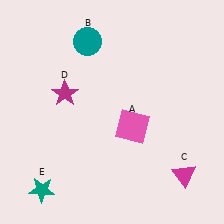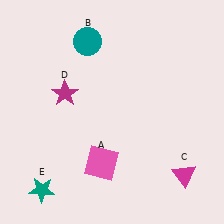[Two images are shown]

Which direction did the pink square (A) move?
The pink square (A) moved down.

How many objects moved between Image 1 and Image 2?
1 object moved between the two images.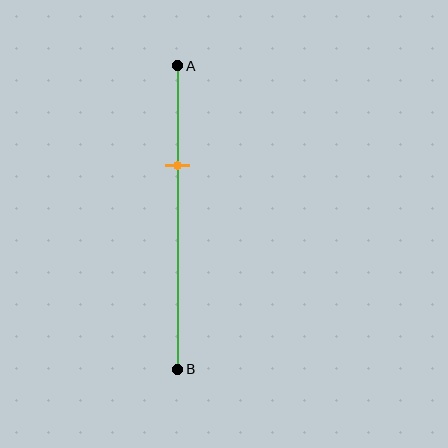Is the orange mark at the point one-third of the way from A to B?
Yes, the mark is approximately at the one-third point.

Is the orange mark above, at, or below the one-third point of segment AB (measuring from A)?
The orange mark is approximately at the one-third point of segment AB.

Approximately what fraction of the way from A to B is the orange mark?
The orange mark is approximately 35% of the way from A to B.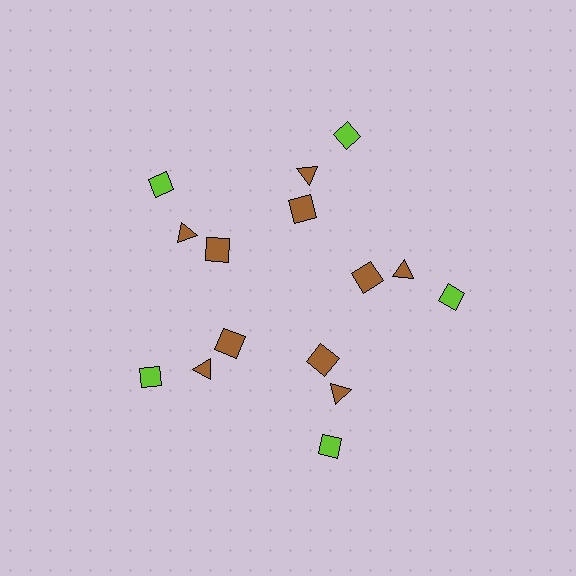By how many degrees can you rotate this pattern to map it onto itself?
The pattern maps onto itself every 72 degrees of rotation.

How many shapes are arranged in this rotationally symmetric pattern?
There are 15 shapes, arranged in 5 groups of 3.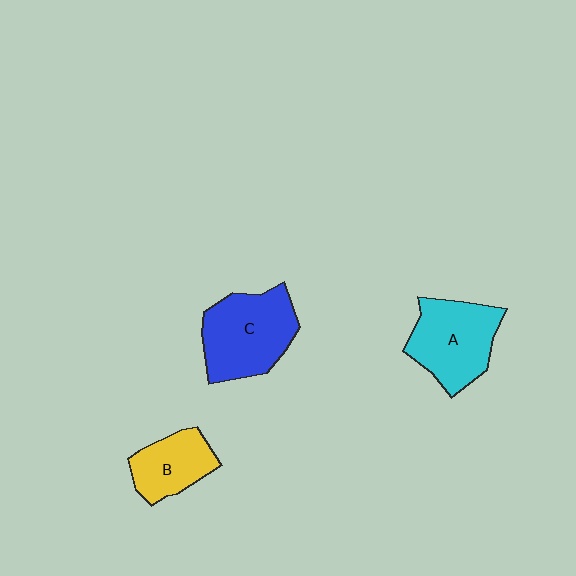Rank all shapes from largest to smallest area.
From largest to smallest: C (blue), A (cyan), B (yellow).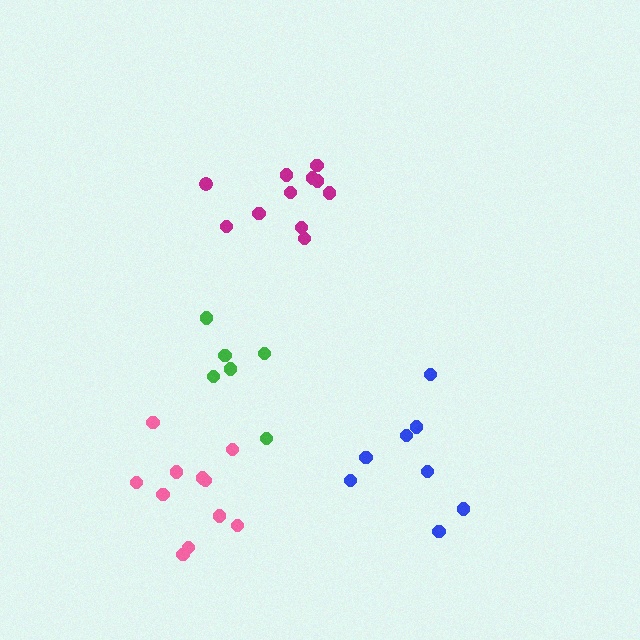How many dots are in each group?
Group 1: 8 dots, Group 2: 6 dots, Group 3: 11 dots, Group 4: 11 dots (36 total).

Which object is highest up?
The magenta cluster is topmost.